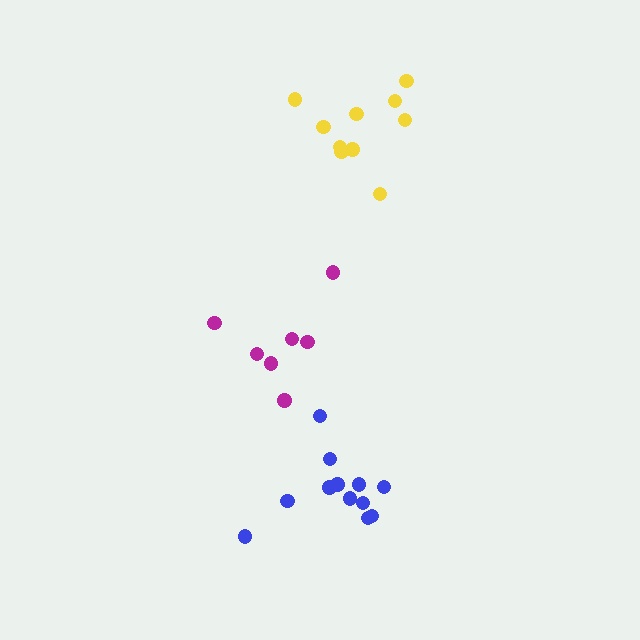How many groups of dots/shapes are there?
There are 3 groups.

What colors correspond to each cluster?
The clusters are colored: yellow, magenta, blue.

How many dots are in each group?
Group 1: 10 dots, Group 2: 7 dots, Group 3: 12 dots (29 total).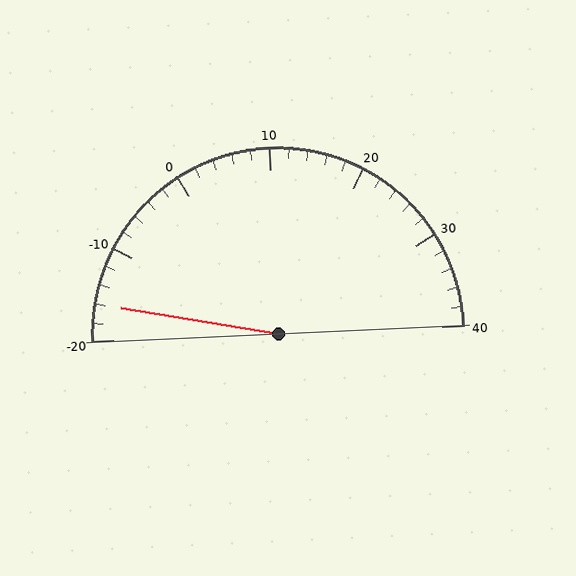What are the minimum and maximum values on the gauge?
The gauge ranges from -20 to 40.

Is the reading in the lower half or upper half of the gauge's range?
The reading is in the lower half of the range (-20 to 40).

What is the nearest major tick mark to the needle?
The nearest major tick mark is -20.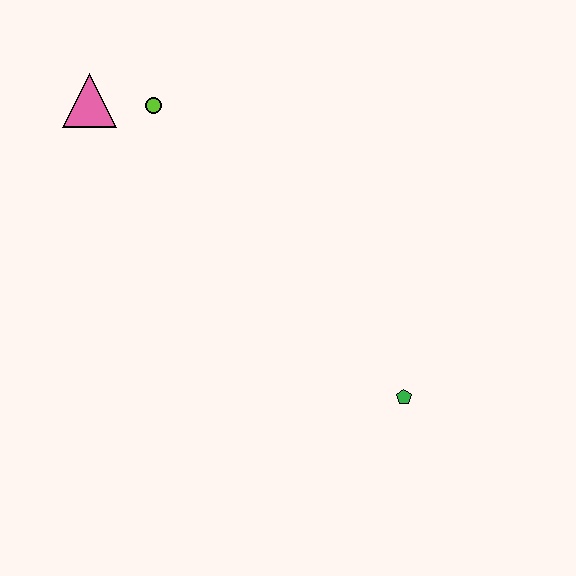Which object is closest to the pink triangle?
The lime circle is closest to the pink triangle.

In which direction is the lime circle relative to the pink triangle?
The lime circle is to the right of the pink triangle.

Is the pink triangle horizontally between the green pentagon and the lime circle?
No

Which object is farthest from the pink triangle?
The green pentagon is farthest from the pink triangle.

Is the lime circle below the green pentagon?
No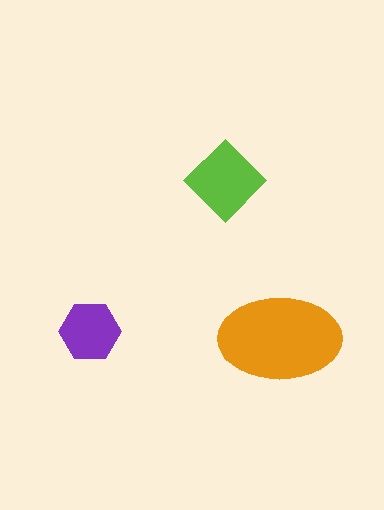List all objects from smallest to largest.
The purple hexagon, the lime diamond, the orange ellipse.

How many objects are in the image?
There are 3 objects in the image.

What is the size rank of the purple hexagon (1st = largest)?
3rd.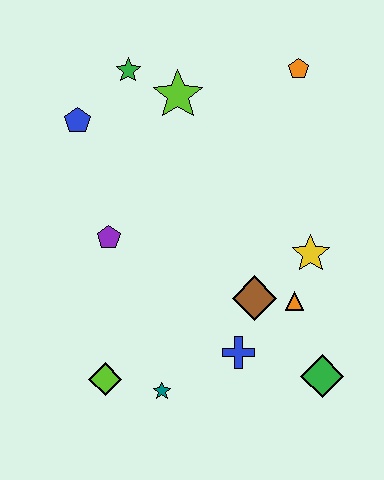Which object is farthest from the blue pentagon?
The green diamond is farthest from the blue pentagon.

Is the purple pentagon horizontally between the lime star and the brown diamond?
No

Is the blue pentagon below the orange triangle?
No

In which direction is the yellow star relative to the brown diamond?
The yellow star is to the right of the brown diamond.